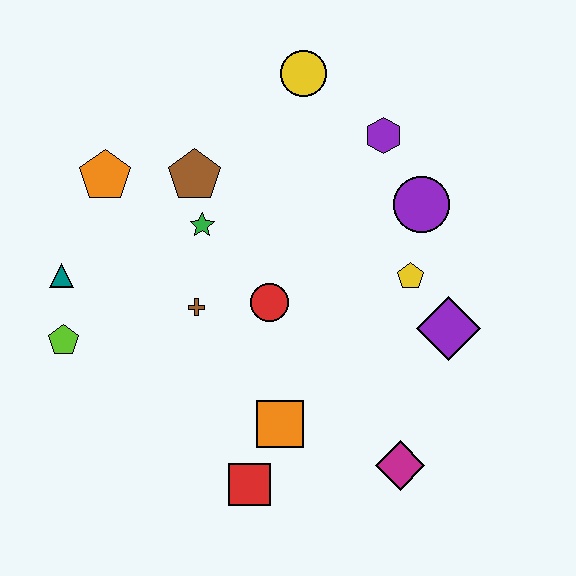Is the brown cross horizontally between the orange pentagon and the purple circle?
Yes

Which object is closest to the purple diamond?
The yellow pentagon is closest to the purple diamond.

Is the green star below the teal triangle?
No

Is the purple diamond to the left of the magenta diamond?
No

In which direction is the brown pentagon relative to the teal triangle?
The brown pentagon is to the right of the teal triangle.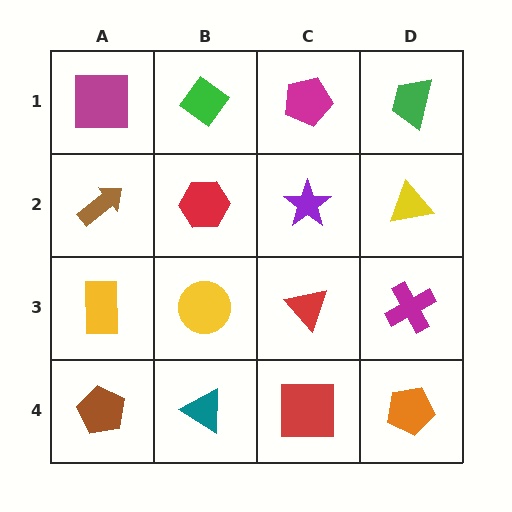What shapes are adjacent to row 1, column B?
A red hexagon (row 2, column B), a magenta square (row 1, column A), a magenta pentagon (row 1, column C).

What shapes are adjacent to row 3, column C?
A purple star (row 2, column C), a red square (row 4, column C), a yellow circle (row 3, column B), a magenta cross (row 3, column D).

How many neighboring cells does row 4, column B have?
3.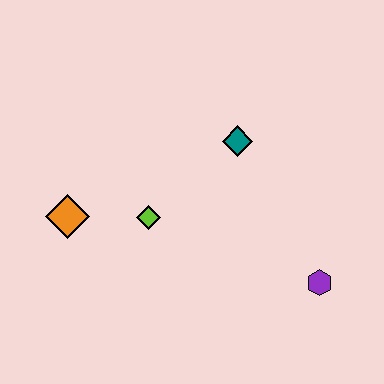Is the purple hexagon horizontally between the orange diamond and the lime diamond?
No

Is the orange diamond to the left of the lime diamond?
Yes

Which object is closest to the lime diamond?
The orange diamond is closest to the lime diamond.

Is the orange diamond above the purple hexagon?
Yes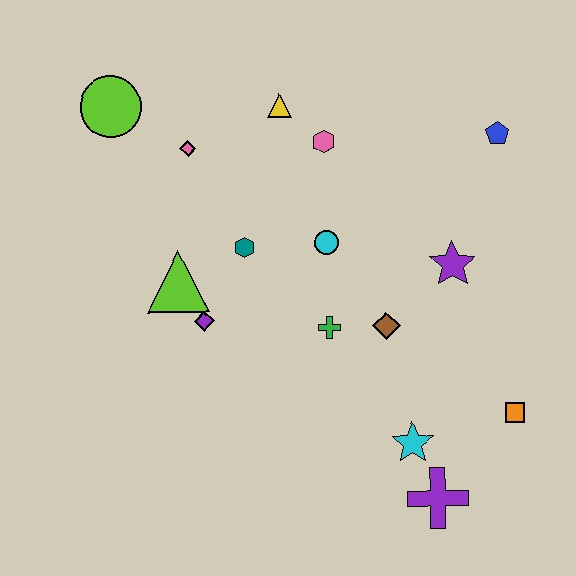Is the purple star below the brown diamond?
No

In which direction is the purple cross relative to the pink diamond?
The purple cross is below the pink diamond.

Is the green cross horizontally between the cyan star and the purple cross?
No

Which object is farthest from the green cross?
The lime circle is farthest from the green cross.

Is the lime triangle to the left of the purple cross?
Yes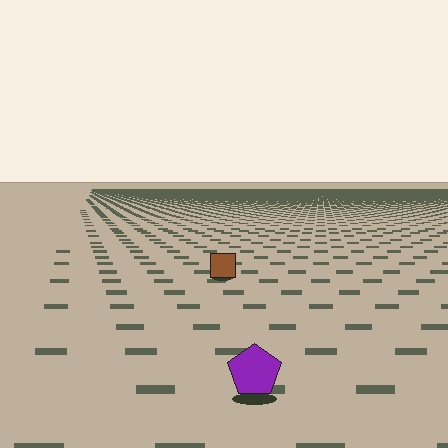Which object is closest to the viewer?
The purple pentagon is closest. The texture marks near it are larger and more spread out.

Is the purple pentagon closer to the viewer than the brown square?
Yes. The purple pentagon is closer — you can tell from the texture gradient: the ground texture is coarser near it.